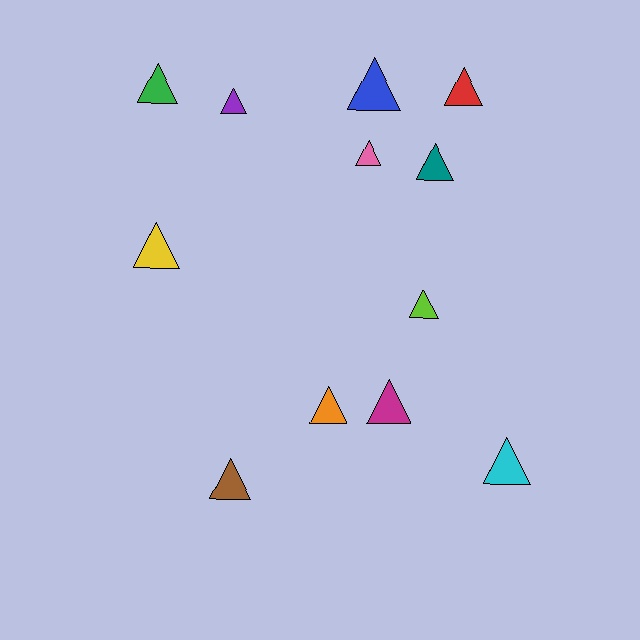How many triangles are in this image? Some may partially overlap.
There are 12 triangles.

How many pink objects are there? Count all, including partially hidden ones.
There is 1 pink object.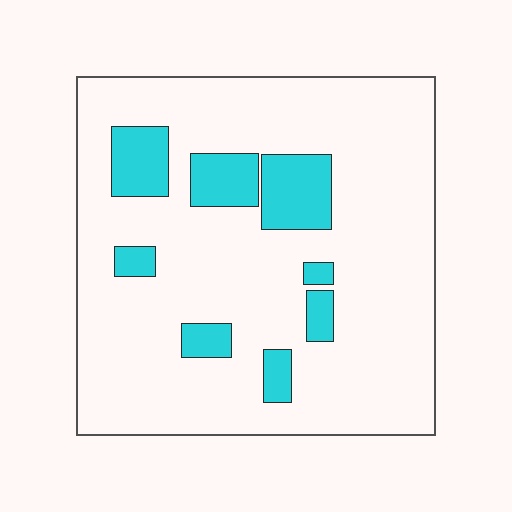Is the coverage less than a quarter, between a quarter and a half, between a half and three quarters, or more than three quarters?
Less than a quarter.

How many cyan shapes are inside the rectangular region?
8.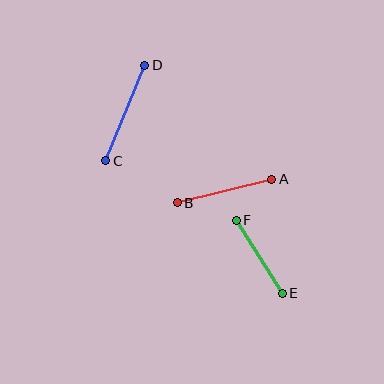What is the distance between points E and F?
The distance is approximately 86 pixels.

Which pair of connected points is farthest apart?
Points C and D are farthest apart.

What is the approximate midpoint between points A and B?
The midpoint is at approximately (225, 191) pixels.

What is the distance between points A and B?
The distance is approximately 97 pixels.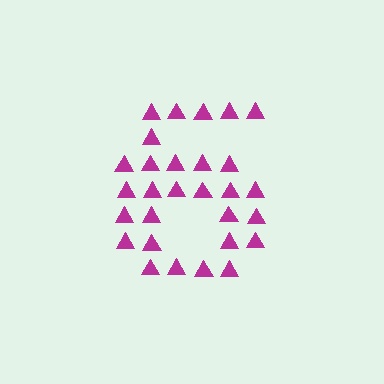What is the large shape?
The large shape is the digit 6.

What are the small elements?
The small elements are triangles.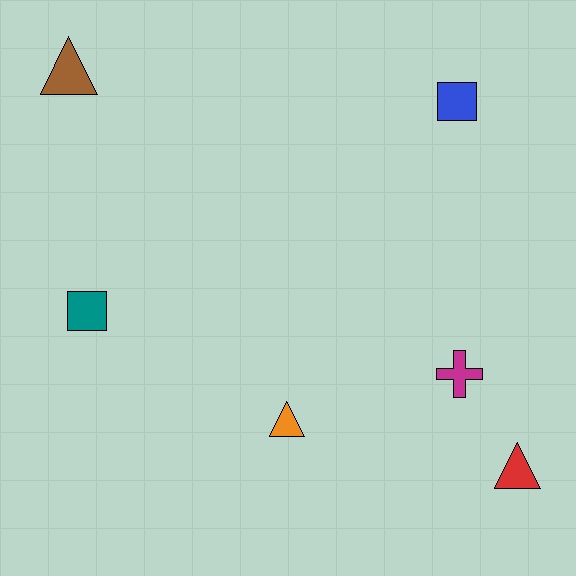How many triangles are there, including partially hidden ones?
There are 3 triangles.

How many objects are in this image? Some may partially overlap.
There are 6 objects.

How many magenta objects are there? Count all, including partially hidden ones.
There is 1 magenta object.